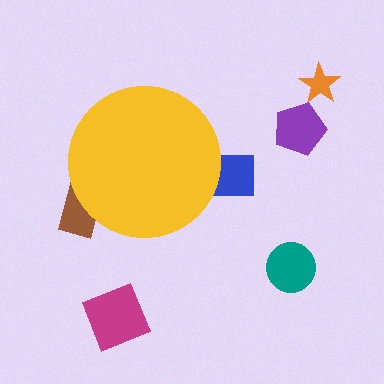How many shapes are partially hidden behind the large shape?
2 shapes are partially hidden.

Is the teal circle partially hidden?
No, the teal circle is fully visible.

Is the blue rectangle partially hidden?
Yes, the blue rectangle is partially hidden behind the yellow circle.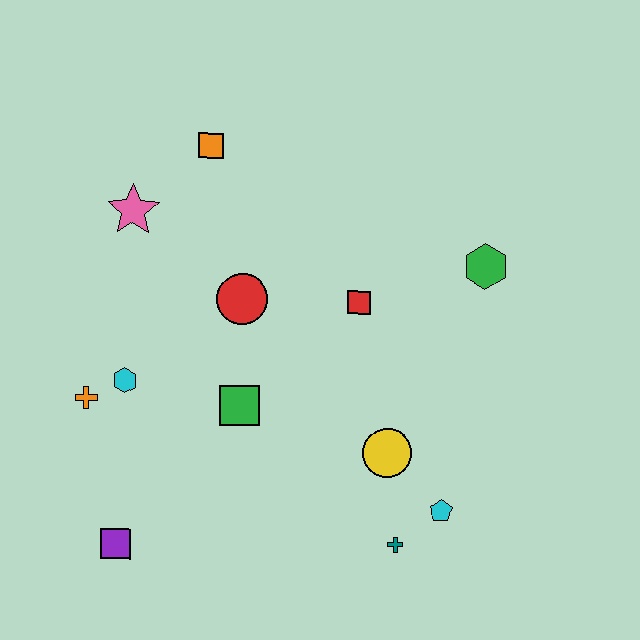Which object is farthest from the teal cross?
The orange square is farthest from the teal cross.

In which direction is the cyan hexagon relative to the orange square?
The cyan hexagon is below the orange square.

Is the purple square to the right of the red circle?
No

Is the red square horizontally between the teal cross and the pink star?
Yes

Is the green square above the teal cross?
Yes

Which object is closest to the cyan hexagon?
The orange cross is closest to the cyan hexagon.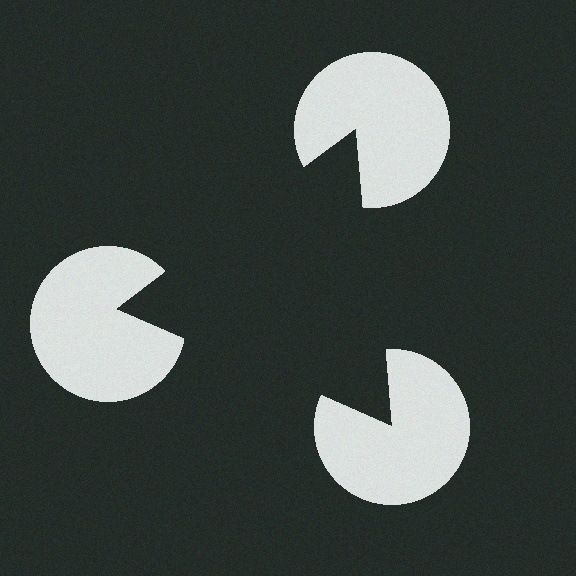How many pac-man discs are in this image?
There are 3 — one at each vertex of the illusory triangle.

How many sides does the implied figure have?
3 sides.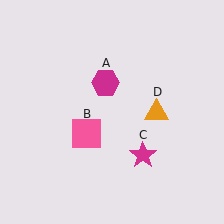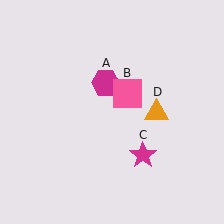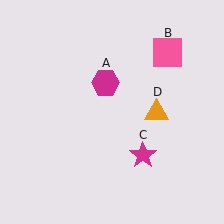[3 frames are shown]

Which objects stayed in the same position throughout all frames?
Magenta hexagon (object A) and magenta star (object C) and orange triangle (object D) remained stationary.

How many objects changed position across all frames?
1 object changed position: pink square (object B).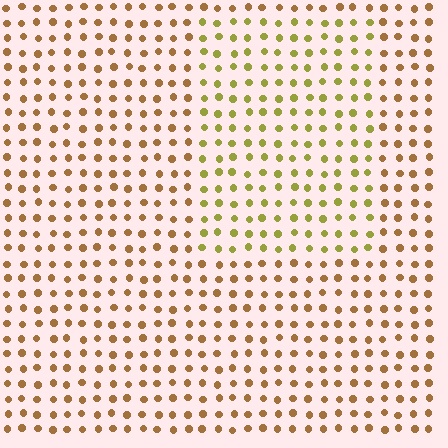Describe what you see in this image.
The image is filled with small brown elements in a uniform arrangement. A rectangle-shaped region is visible where the elements are tinted to a slightly different hue, forming a subtle color boundary.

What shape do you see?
I see a rectangle.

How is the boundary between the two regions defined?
The boundary is defined purely by a slight shift in hue (about 36 degrees). Spacing, size, and orientation are identical on both sides.